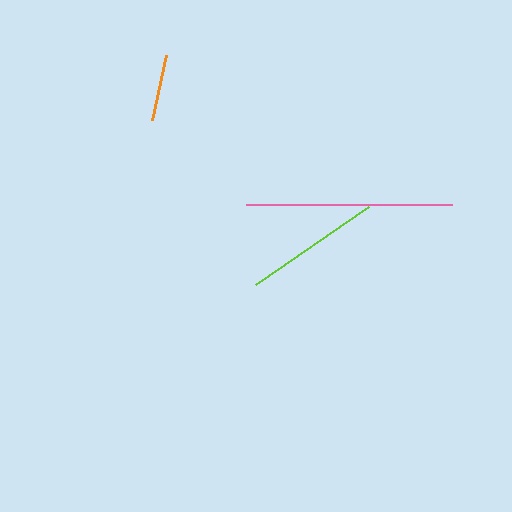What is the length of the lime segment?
The lime segment is approximately 138 pixels long.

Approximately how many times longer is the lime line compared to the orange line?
The lime line is approximately 2.1 times the length of the orange line.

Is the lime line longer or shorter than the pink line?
The pink line is longer than the lime line.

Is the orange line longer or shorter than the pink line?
The pink line is longer than the orange line.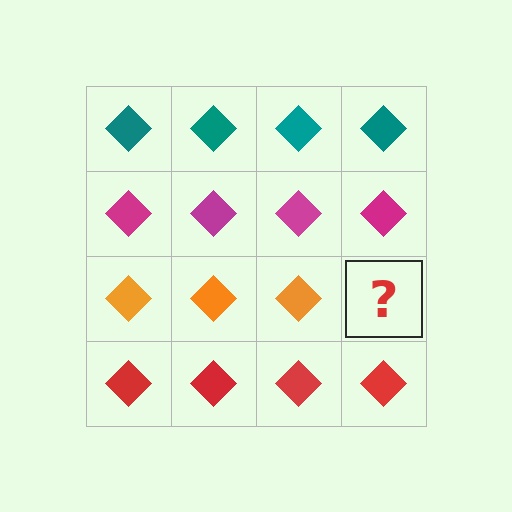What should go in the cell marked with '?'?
The missing cell should contain an orange diamond.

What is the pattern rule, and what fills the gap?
The rule is that each row has a consistent color. The gap should be filled with an orange diamond.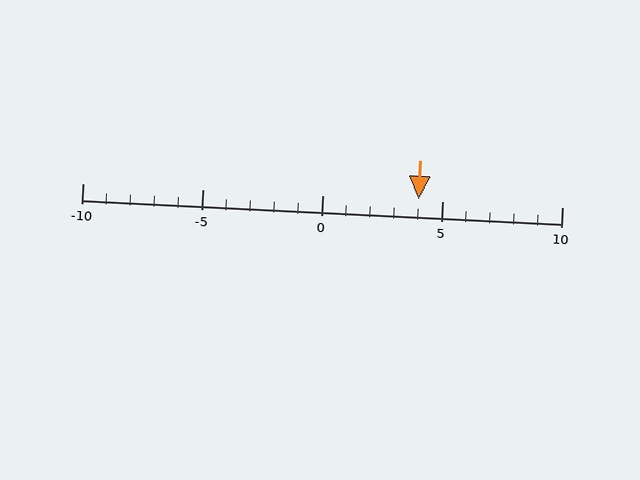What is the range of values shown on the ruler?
The ruler shows values from -10 to 10.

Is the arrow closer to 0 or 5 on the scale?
The arrow is closer to 5.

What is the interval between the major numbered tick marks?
The major tick marks are spaced 5 units apart.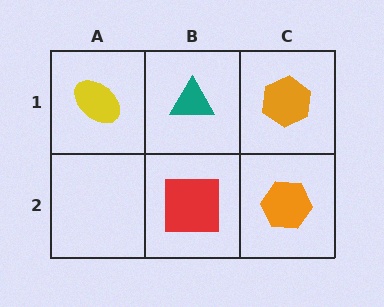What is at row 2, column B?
A red square.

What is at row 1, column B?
A teal triangle.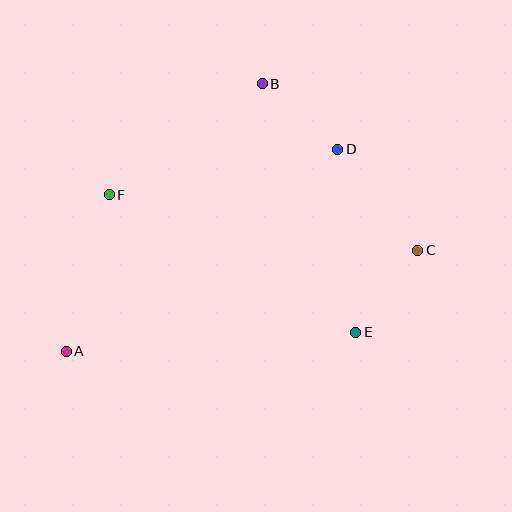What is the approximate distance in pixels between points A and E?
The distance between A and E is approximately 290 pixels.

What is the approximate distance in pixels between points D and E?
The distance between D and E is approximately 184 pixels.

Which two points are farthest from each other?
Points A and C are farthest from each other.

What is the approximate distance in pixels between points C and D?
The distance between C and D is approximately 129 pixels.